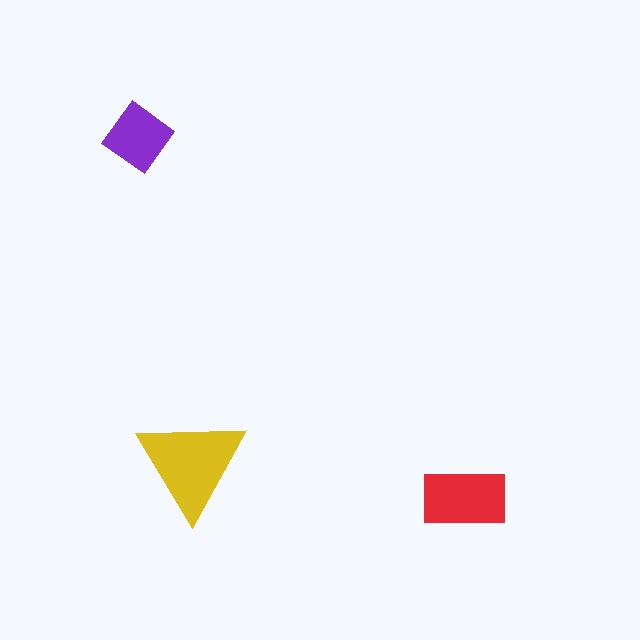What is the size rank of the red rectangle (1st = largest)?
2nd.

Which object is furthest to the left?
The purple diamond is leftmost.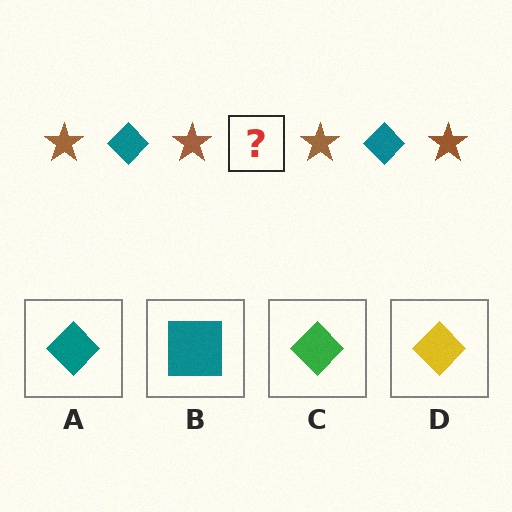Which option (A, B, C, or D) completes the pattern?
A.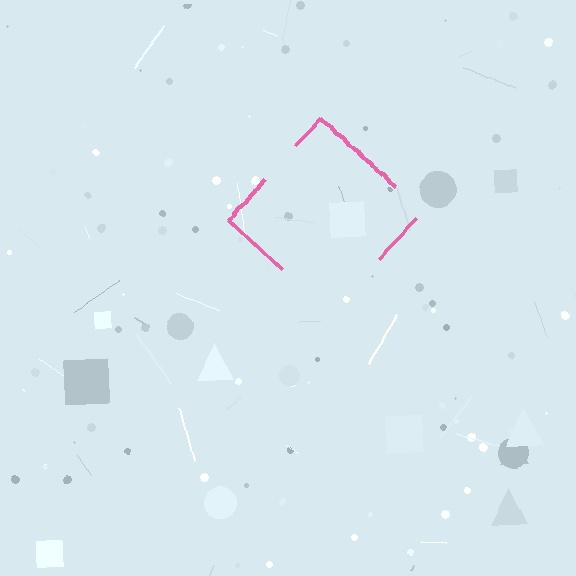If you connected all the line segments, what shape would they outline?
They would outline a diamond.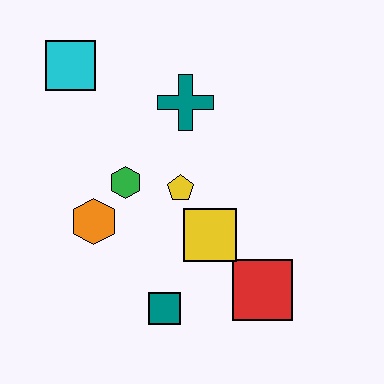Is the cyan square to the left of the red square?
Yes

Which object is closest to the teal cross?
The yellow pentagon is closest to the teal cross.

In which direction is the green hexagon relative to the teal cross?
The green hexagon is below the teal cross.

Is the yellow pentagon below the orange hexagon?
No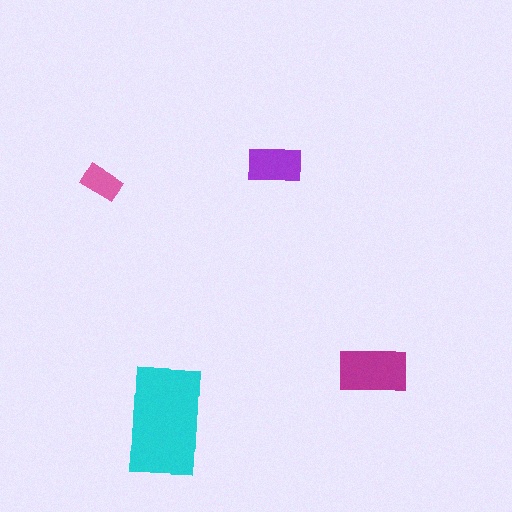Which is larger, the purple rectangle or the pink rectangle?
The purple one.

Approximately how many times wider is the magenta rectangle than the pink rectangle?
About 1.5 times wider.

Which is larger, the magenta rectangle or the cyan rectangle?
The cyan one.